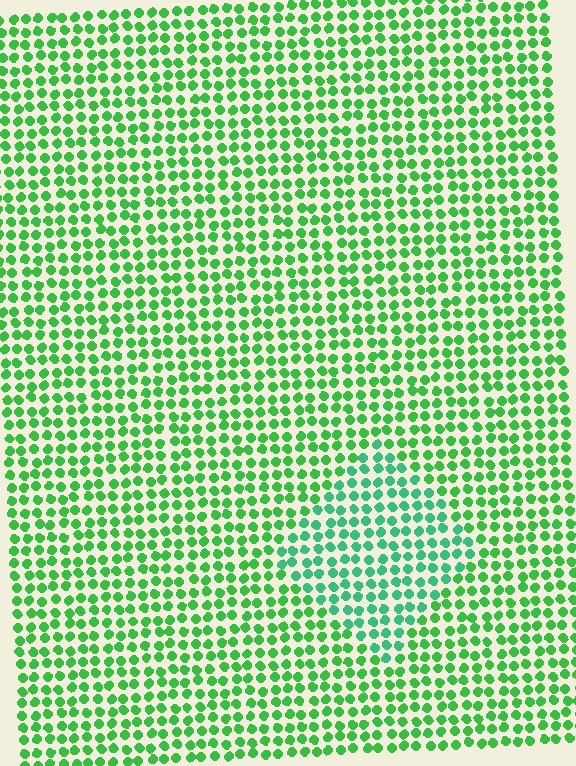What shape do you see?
I see a diamond.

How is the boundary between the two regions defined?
The boundary is defined purely by a slight shift in hue (about 27 degrees). Spacing, size, and orientation are identical on both sides.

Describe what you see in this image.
The image is filled with small green elements in a uniform arrangement. A diamond-shaped region is visible where the elements are tinted to a slightly different hue, forming a subtle color boundary.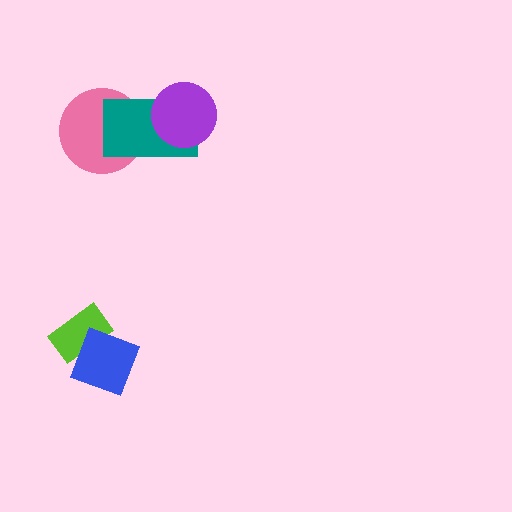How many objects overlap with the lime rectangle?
1 object overlaps with the lime rectangle.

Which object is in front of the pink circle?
The teal rectangle is in front of the pink circle.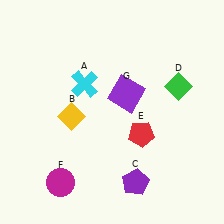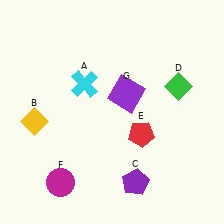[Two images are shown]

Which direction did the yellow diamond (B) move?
The yellow diamond (B) moved left.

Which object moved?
The yellow diamond (B) moved left.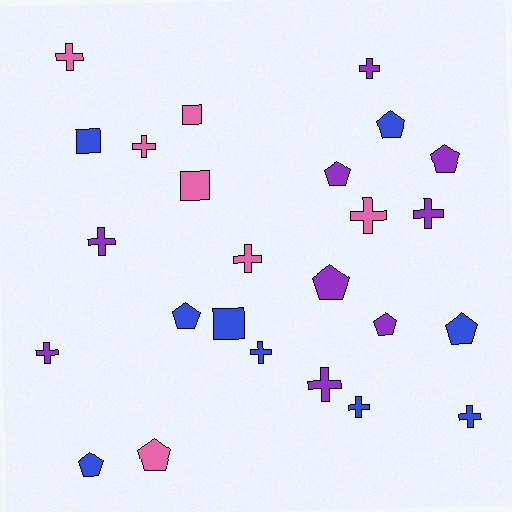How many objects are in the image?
There are 25 objects.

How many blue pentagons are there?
There are 4 blue pentagons.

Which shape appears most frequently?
Cross, with 12 objects.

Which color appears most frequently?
Blue, with 9 objects.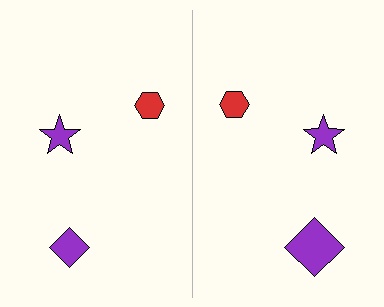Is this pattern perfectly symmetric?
No, the pattern is not perfectly symmetric. The purple diamond on the right side has a different size than its mirror counterpart.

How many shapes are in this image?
There are 6 shapes in this image.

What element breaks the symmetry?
The purple diamond on the right side has a different size than its mirror counterpart.